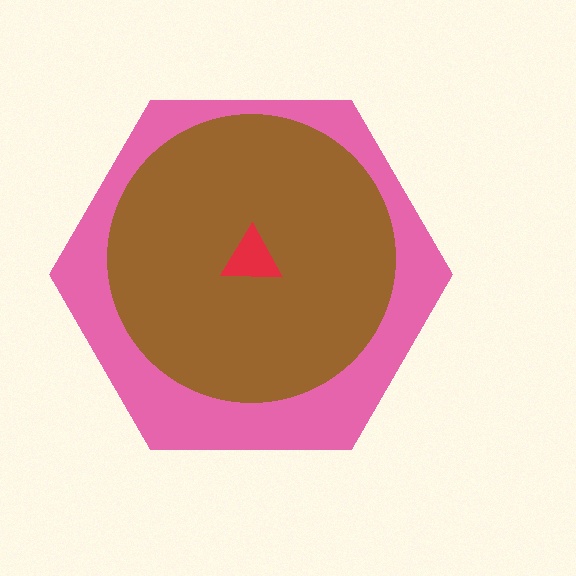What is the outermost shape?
The pink hexagon.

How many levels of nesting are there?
3.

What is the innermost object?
The red triangle.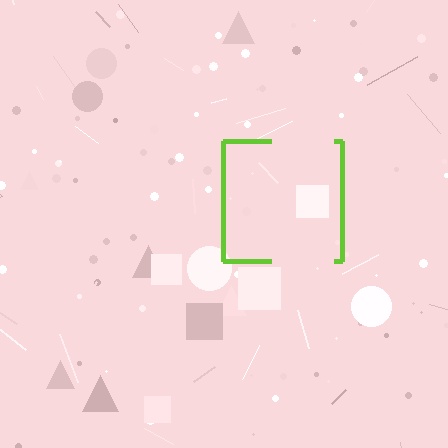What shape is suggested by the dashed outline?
The dashed outline suggests a square.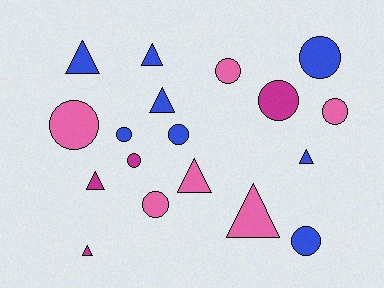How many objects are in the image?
There are 18 objects.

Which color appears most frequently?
Blue, with 8 objects.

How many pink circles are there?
There are 4 pink circles.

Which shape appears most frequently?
Circle, with 10 objects.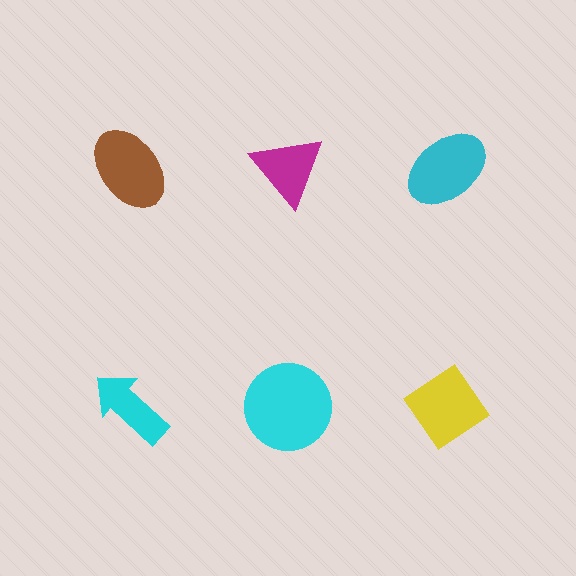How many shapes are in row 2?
3 shapes.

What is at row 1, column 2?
A magenta triangle.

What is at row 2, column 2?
A cyan circle.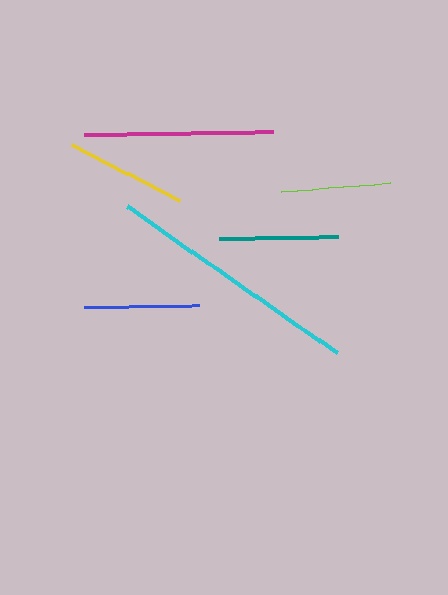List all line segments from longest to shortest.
From longest to shortest: cyan, magenta, yellow, teal, blue, lime.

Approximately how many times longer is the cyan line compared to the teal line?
The cyan line is approximately 2.1 times the length of the teal line.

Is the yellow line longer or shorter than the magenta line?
The magenta line is longer than the yellow line.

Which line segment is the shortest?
The lime line is the shortest at approximately 109 pixels.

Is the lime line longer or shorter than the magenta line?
The magenta line is longer than the lime line.